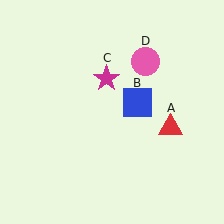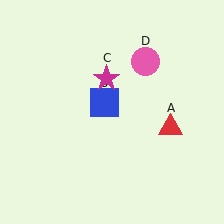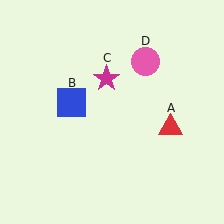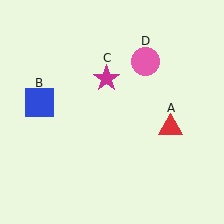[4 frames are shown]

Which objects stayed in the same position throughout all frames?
Red triangle (object A) and magenta star (object C) and pink circle (object D) remained stationary.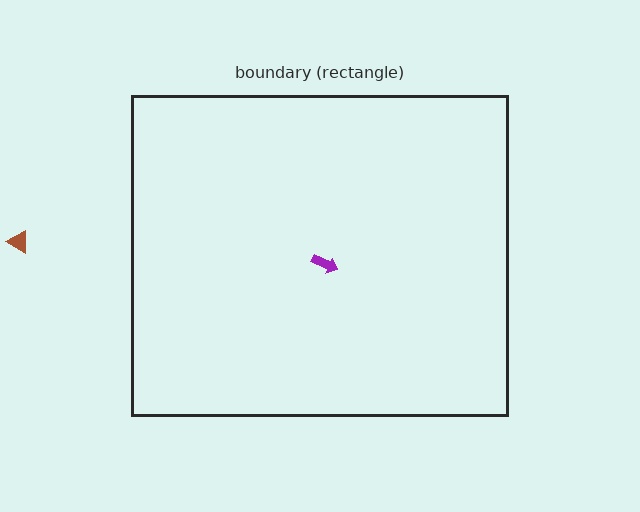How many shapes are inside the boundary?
1 inside, 1 outside.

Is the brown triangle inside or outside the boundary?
Outside.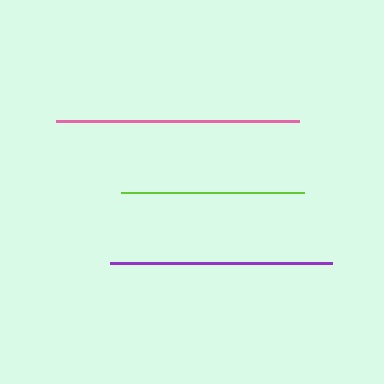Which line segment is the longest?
The pink line is the longest at approximately 243 pixels.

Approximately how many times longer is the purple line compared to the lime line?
The purple line is approximately 1.2 times the length of the lime line.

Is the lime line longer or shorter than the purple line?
The purple line is longer than the lime line.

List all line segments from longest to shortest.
From longest to shortest: pink, purple, lime.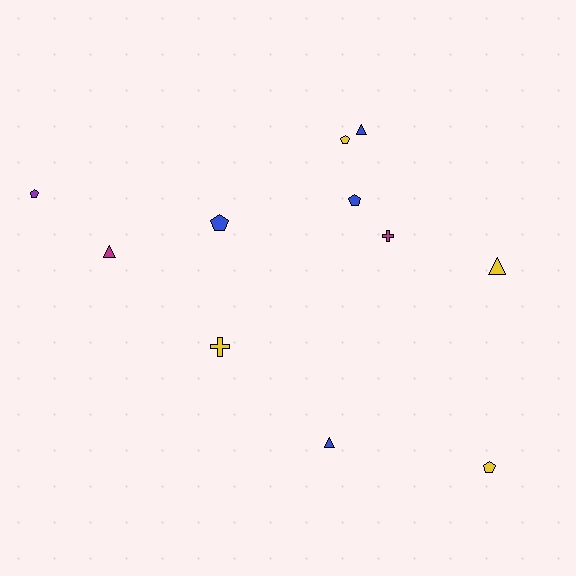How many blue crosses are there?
There are no blue crosses.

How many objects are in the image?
There are 11 objects.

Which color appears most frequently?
Yellow, with 4 objects.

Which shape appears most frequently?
Pentagon, with 5 objects.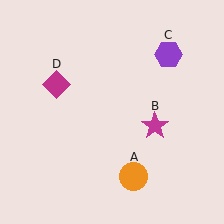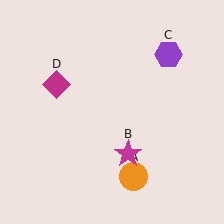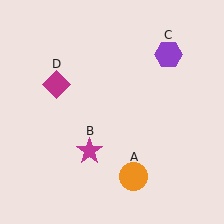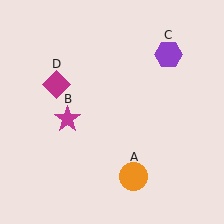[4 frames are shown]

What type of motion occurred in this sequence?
The magenta star (object B) rotated clockwise around the center of the scene.